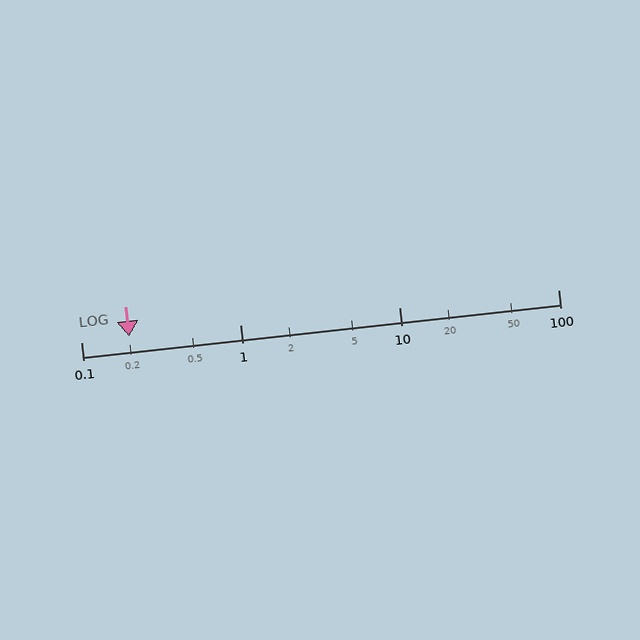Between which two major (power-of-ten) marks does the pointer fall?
The pointer is between 0.1 and 1.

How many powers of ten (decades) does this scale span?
The scale spans 3 decades, from 0.1 to 100.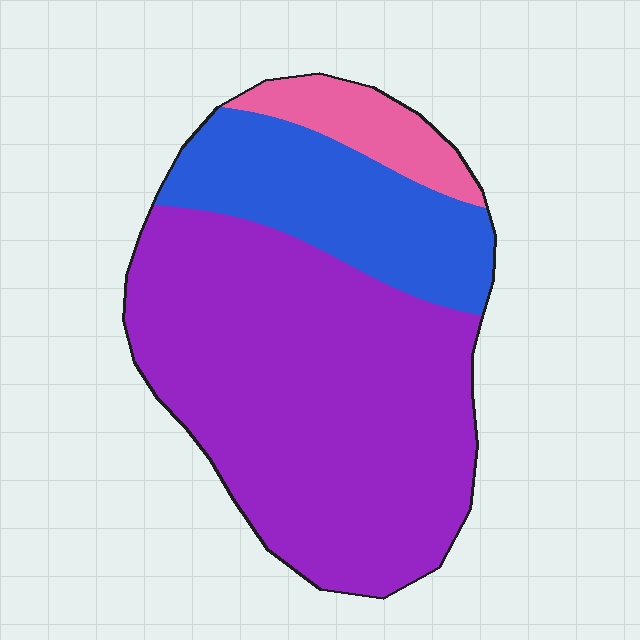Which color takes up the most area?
Purple, at roughly 65%.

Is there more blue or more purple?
Purple.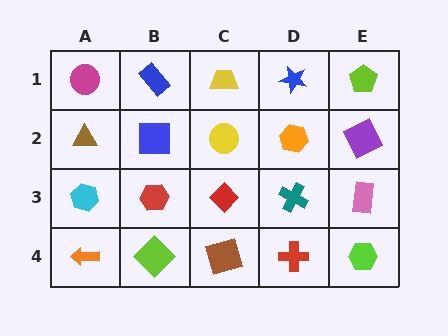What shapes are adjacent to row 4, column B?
A red hexagon (row 3, column B), an orange arrow (row 4, column A), a brown square (row 4, column C).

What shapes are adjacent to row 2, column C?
A yellow trapezoid (row 1, column C), a red diamond (row 3, column C), a blue square (row 2, column B), an orange hexagon (row 2, column D).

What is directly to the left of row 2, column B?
A brown triangle.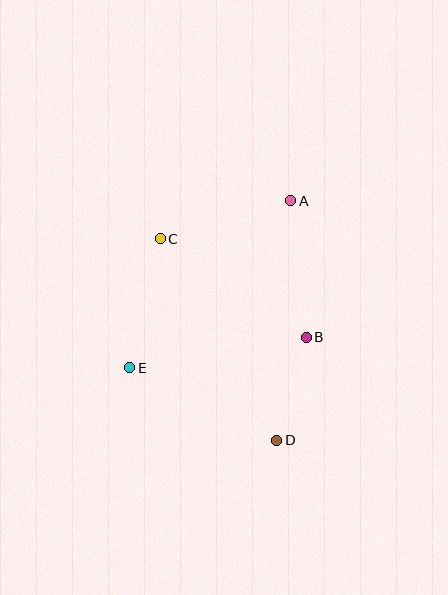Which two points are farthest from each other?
Points A and D are farthest from each other.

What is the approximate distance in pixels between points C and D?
The distance between C and D is approximately 233 pixels.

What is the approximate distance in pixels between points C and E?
The distance between C and E is approximately 133 pixels.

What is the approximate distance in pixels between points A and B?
The distance between A and B is approximately 137 pixels.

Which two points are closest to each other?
Points B and D are closest to each other.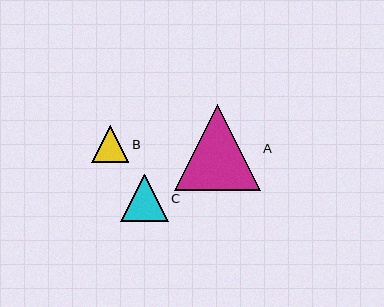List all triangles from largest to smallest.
From largest to smallest: A, C, B.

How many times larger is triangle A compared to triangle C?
Triangle A is approximately 1.8 times the size of triangle C.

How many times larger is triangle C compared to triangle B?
Triangle C is approximately 1.3 times the size of triangle B.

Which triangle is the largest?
Triangle A is the largest with a size of approximately 86 pixels.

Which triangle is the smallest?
Triangle B is the smallest with a size of approximately 37 pixels.